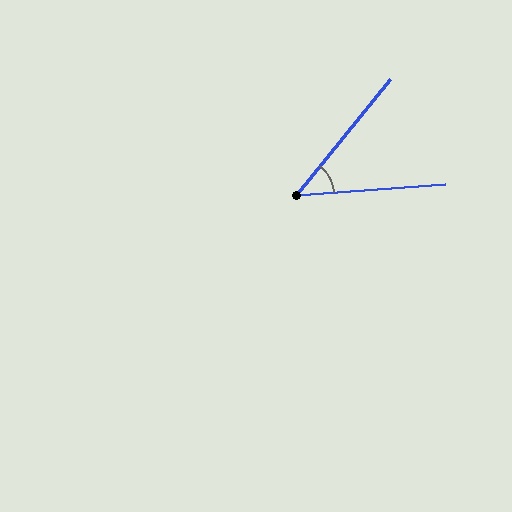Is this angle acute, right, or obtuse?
It is acute.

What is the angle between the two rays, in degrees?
Approximately 47 degrees.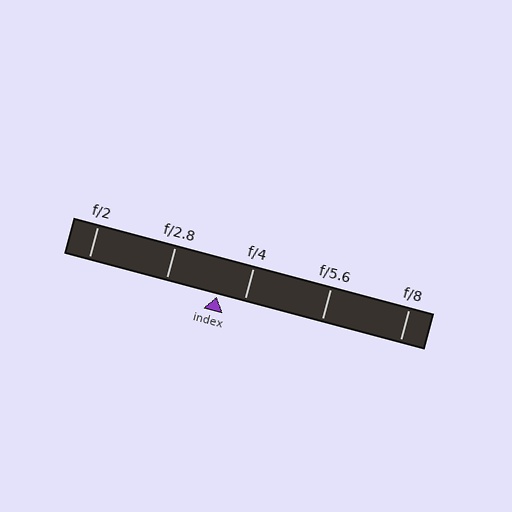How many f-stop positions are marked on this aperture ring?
There are 5 f-stop positions marked.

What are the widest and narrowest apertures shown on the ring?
The widest aperture shown is f/2 and the narrowest is f/8.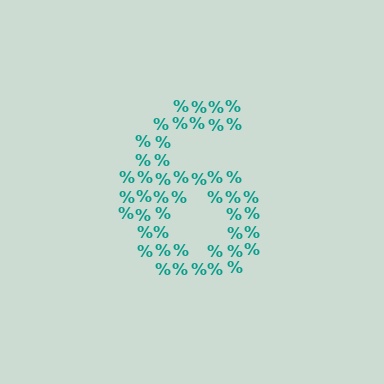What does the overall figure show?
The overall figure shows the digit 6.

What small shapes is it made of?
It is made of small percent signs.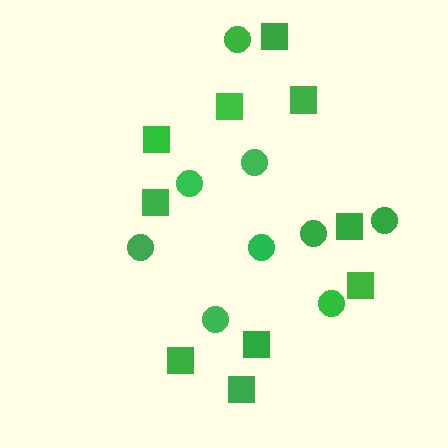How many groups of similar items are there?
There are 2 groups: one group of squares (10) and one group of circles (9).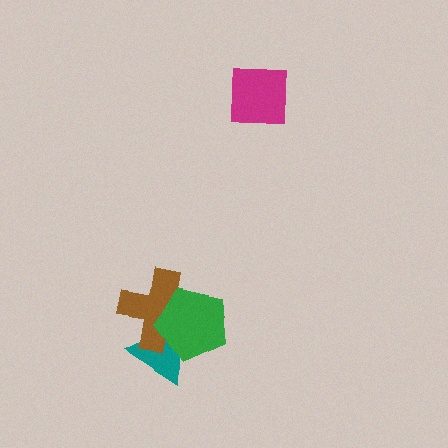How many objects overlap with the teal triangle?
2 objects overlap with the teal triangle.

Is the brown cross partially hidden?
Yes, it is partially covered by another shape.